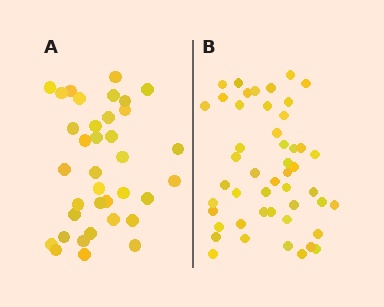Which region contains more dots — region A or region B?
Region B (the right region) has more dots.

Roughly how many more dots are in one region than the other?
Region B has roughly 12 or so more dots than region A.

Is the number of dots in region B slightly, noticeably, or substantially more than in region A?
Region B has noticeably more, but not dramatically so. The ratio is roughly 1.3 to 1.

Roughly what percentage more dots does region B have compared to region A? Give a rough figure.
About 35% more.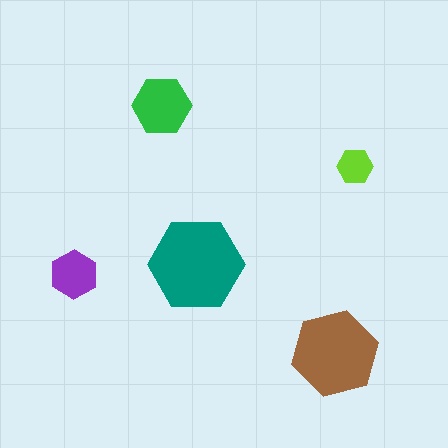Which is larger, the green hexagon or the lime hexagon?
The green one.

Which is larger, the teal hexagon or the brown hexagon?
The teal one.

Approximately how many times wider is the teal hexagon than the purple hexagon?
About 2 times wider.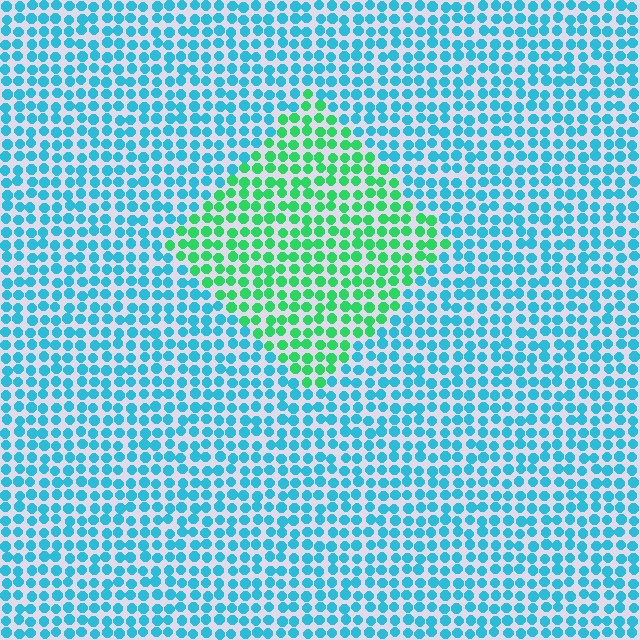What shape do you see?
I see a diamond.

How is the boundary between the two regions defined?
The boundary is defined purely by a slight shift in hue (about 51 degrees). Spacing, size, and orientation are identical on both sides.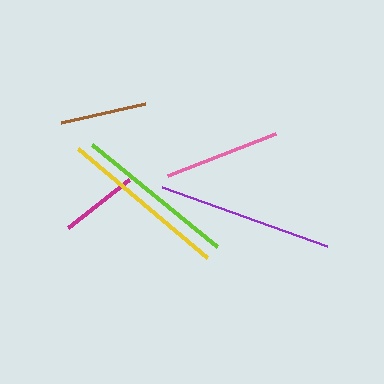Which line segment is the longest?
The purple line is the longest at approximately 176 pixels.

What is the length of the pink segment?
The pink segment is approximately 116 pixels long.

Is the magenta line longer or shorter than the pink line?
The pink line is longer than the magenta line.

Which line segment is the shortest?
The magenta line is the shortest at approximately 77 pixels.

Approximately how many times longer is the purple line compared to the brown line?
The purple line is approximately 2.0 times the length of the brown line.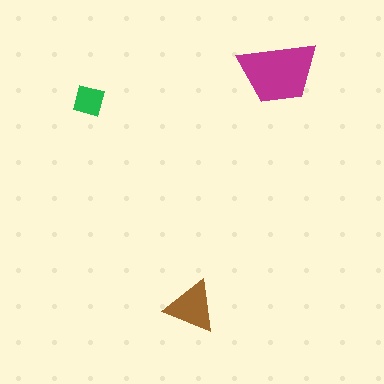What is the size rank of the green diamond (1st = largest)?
3rd.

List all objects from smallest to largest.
The green diamond, the brown triangle, the magenta trapezoid.